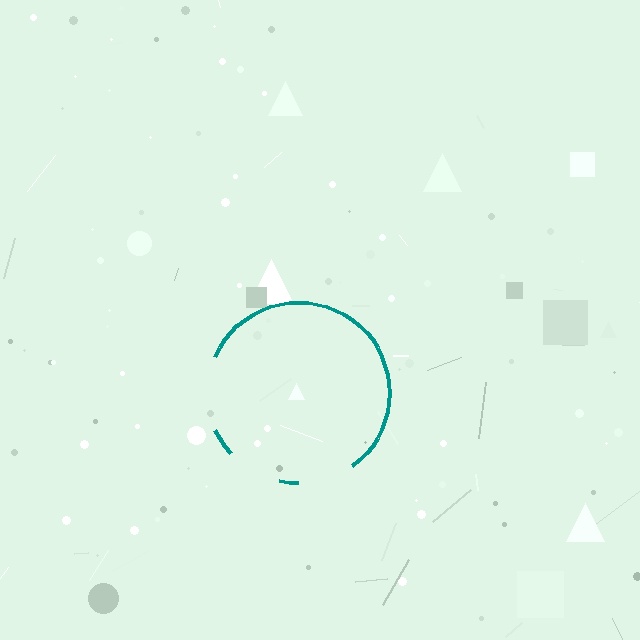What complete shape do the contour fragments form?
The contour fragments form a circle.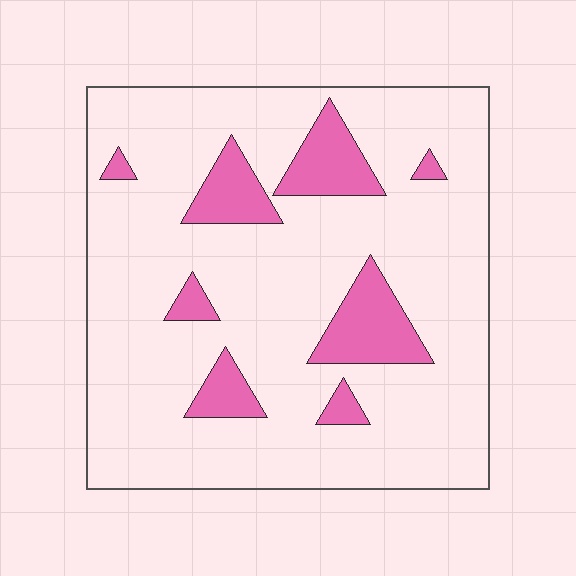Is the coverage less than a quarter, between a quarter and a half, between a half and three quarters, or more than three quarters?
Less than a quarter.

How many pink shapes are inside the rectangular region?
8.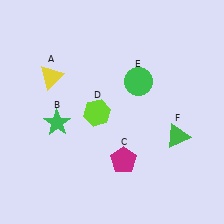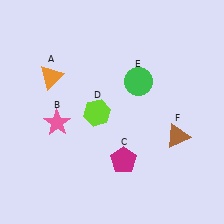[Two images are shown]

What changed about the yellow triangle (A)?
In Image 1, A is yellow. In Image 2, it changed to orange.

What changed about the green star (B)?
In Image 1, B is green. In Image 2, it changed to pink.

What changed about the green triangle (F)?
In Image 1, F is green. In Image 2, it changed to brown.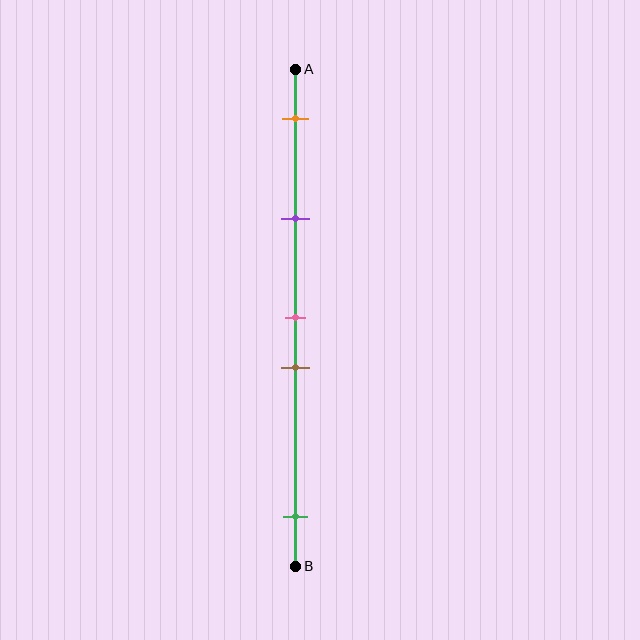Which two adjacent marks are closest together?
The pink and brown marks are the closest adjacent pair.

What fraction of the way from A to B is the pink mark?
The pink mark is approximately 50% (0.5) of the way from A to B.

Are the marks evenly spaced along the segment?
No, the marks are not evenly spaced.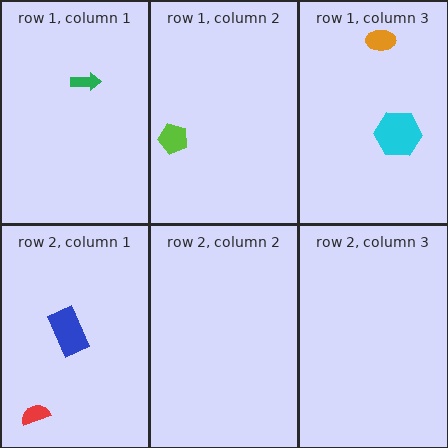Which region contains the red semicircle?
The row 2, column 1 region.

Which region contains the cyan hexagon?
The row 1, column 3 region.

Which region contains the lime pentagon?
The row 1, column 2 region.